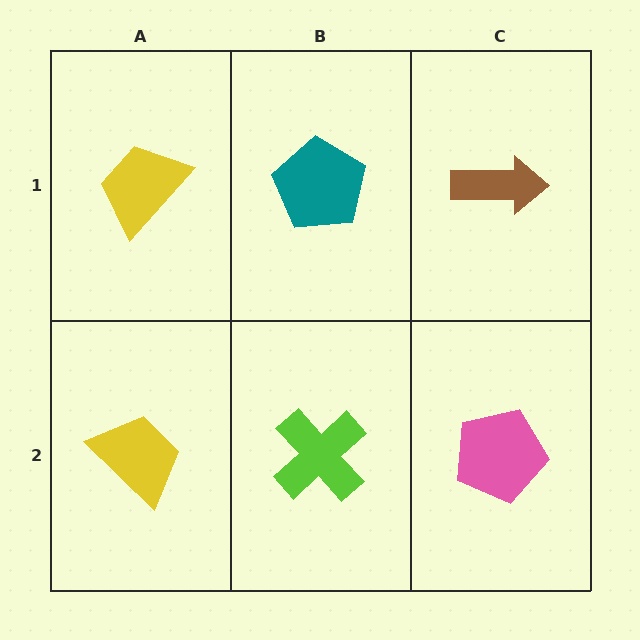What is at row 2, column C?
A pink pentagon.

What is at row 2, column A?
A yellow trapezoid.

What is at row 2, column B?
A lime cross.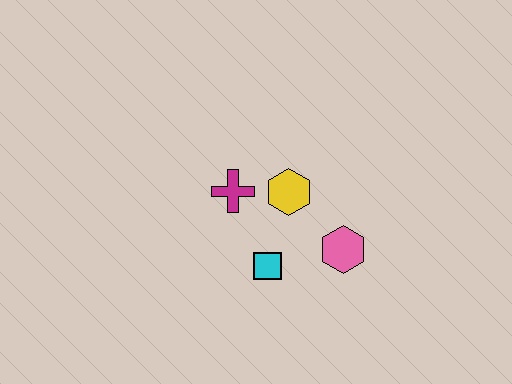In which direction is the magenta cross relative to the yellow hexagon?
The magenta cross is to the left of the yellow hexagon.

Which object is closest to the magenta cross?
The yellow hexagon is closest to the magenta cross.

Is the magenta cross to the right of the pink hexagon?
No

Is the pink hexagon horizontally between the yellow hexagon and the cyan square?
No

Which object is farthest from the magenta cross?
The pink hexagon is farthest from the magenta cross.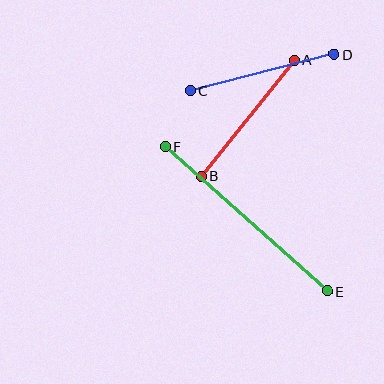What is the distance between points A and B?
The distance is approximately 149 pixels.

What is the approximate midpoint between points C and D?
The midpoint is at approximately (262, 72) pixels.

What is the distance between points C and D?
The distance is approximately 148 pixels.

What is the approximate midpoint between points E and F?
The midpoint is at approximately (246, 219) pixels.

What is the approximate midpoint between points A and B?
The midpoint is at approximately (248, 118) pixels.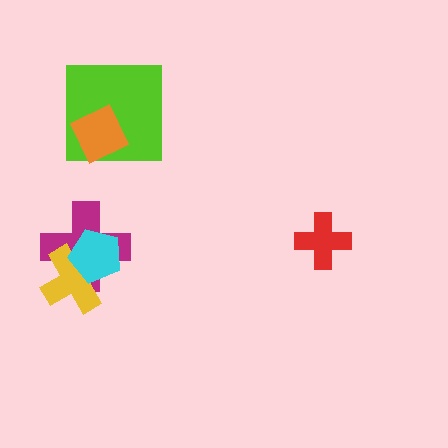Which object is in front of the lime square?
The orange diamond is in front of the lime square.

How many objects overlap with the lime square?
1 object overlaps with the lime square.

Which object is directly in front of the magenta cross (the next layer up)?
The yellow cross is directly in front of the magenta cross.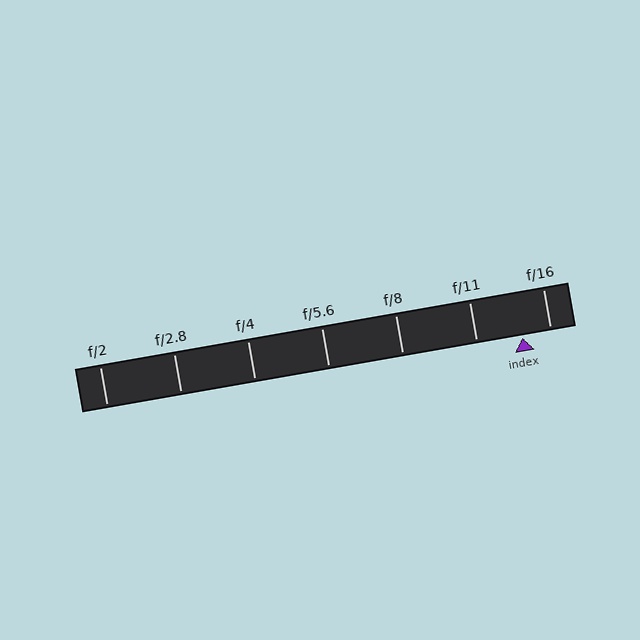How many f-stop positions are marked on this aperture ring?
There are 7 f-stop positions marked.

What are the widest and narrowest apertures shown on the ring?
The widest aperture shown is f/2 and the narrowest is f/16.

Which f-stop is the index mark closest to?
The index mark is closest to f/16.